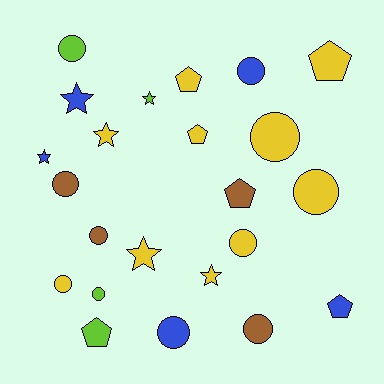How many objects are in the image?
There are 23 objects.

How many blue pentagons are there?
There is 1 blue pentagon.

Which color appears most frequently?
Yellow, with 10 objects.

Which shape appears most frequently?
Circle, with 11 objects.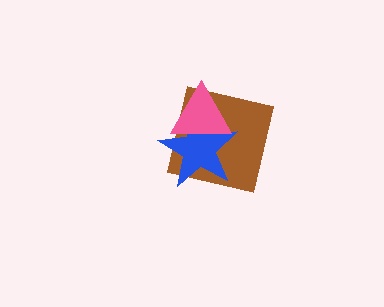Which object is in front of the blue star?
The pink triangle is in front of the blue star.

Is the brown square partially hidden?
Yes, it is partially covered by another shape.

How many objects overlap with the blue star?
2 objects overlap with the blue star.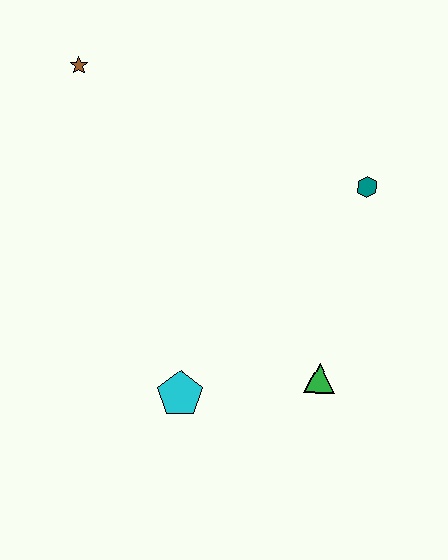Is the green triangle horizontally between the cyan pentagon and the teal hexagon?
Yes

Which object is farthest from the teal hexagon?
The brown star is farthest from the teal hexagon.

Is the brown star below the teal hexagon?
No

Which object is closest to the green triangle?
The cyan pentagon is closest to the green triangle.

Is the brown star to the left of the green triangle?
Yes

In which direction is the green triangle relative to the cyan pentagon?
The green triangle is to the right of the cyan pentagon.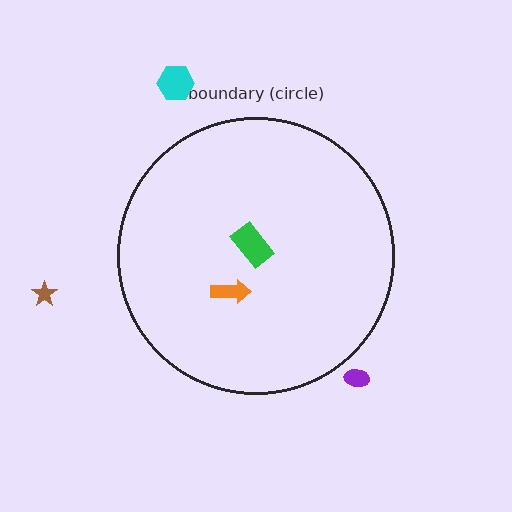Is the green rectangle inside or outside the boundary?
Inside.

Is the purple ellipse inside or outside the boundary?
Outside.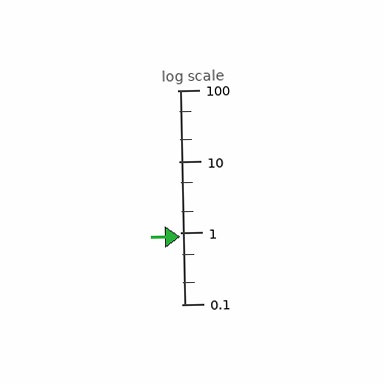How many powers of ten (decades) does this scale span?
The scale spans 3 decades, from 0.1 to 100.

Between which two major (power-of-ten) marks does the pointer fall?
The pointer is between 0.1 and 1.